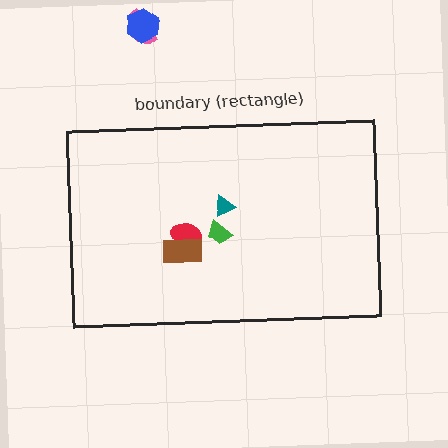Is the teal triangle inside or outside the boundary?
Inside.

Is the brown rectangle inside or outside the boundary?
Inside.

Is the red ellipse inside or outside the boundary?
Inside.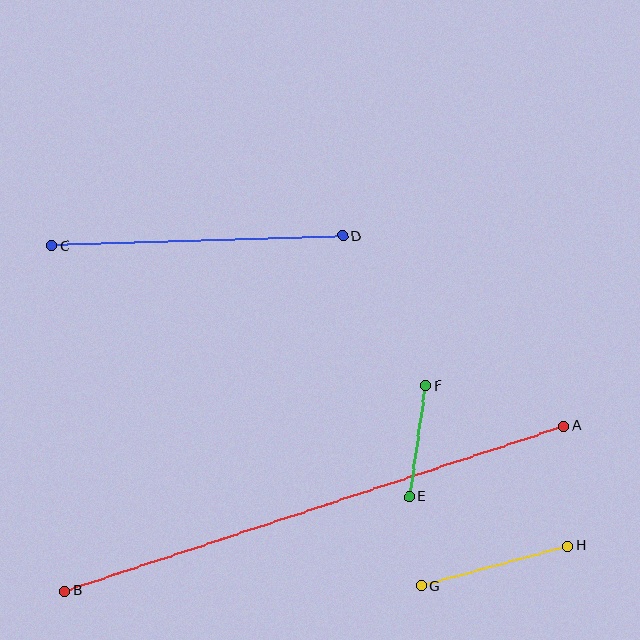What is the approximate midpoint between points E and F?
The midpoint is at approximately (418, 441) pixels.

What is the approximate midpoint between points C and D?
The midpoint is at approximately (197, 241) pixels.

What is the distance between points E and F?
The distance is approximately 112 pixels.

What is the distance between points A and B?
The distance is approximately 526 pixels.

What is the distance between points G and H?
The distance is approximately 152 pixels.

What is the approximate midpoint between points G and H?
The midpoint is at approximately (494, 566) pixels.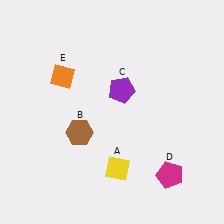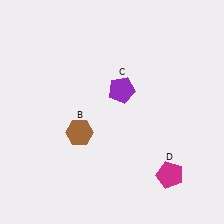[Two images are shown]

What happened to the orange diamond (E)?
The orange diamond (E) was removed in Image 2. It was in the top-left area of Image 1.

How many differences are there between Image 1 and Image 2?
There are 2 differences between the two images.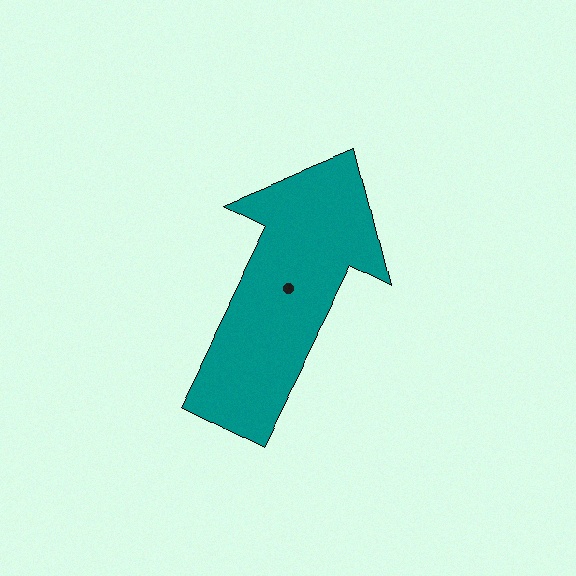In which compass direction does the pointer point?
Northeast.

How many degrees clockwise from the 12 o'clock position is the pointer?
Approximately 27 degrees.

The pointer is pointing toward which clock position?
Roughly 1 o'clock.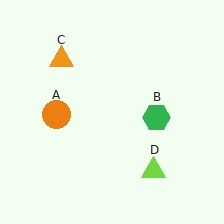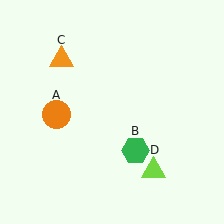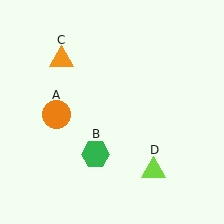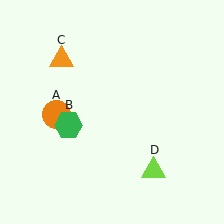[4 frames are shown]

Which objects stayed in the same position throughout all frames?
Orange circle (object A) and orange triangle (object C) and lime triangle (object D) remained stationary.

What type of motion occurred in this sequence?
The green hexagon (object B) rotated clockwise around the center of the scene.